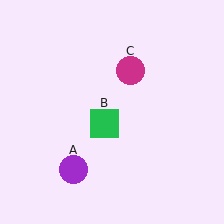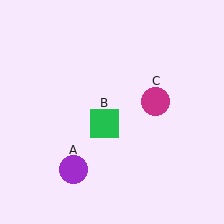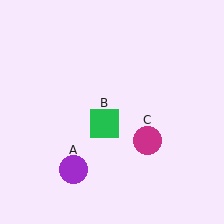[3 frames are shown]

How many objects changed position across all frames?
1 object changed position: magenta circle (object C).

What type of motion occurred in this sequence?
The magenta circle (object C) rotated clockwise around the center of the scene.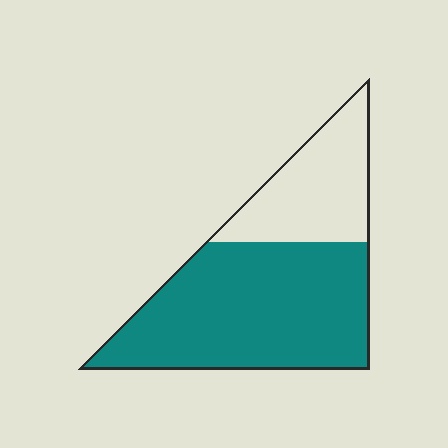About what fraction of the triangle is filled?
About two thirds (2/3).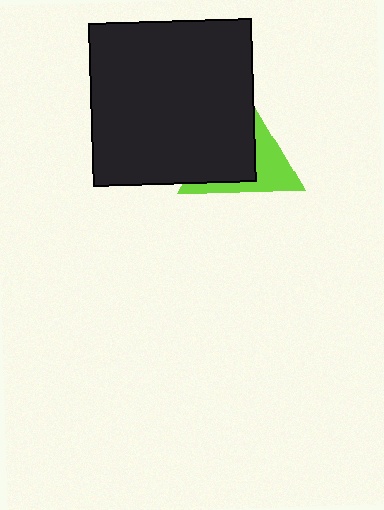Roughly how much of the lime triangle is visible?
A small part of it is visible (roughly 39%).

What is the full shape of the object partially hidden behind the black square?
The partially hidden object is a lime triangle.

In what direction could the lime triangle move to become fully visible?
The lime triangle could move right. That would shift it out from behind the black square entirely.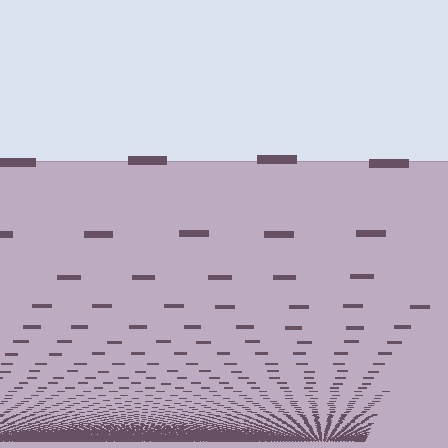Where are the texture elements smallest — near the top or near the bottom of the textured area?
Near the bottom.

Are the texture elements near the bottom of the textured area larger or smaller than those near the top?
Smaller. The gradient is inverted — elements near the bottom are smaller and denser.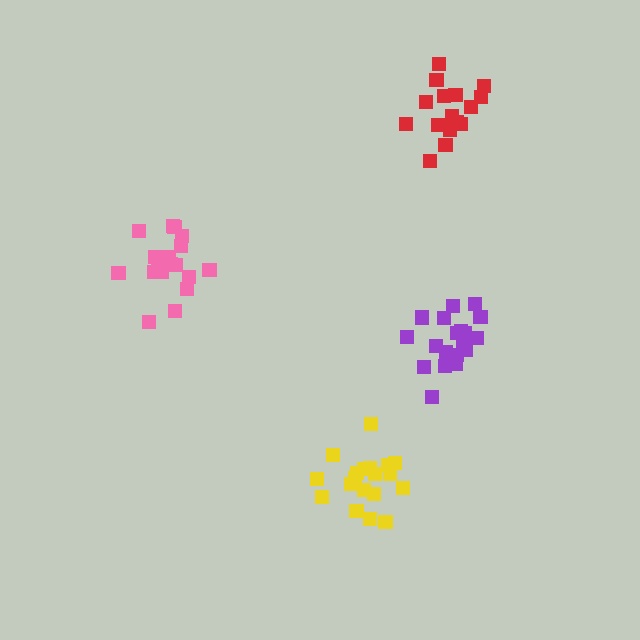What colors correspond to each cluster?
The clusters are colored: yellow, pink, purple, red.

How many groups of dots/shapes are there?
There are 4 groups.